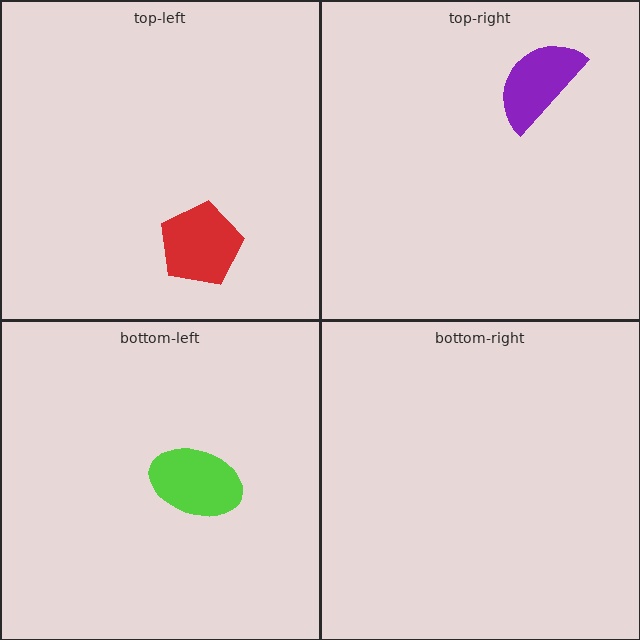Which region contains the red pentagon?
The top-left region.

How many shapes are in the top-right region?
1.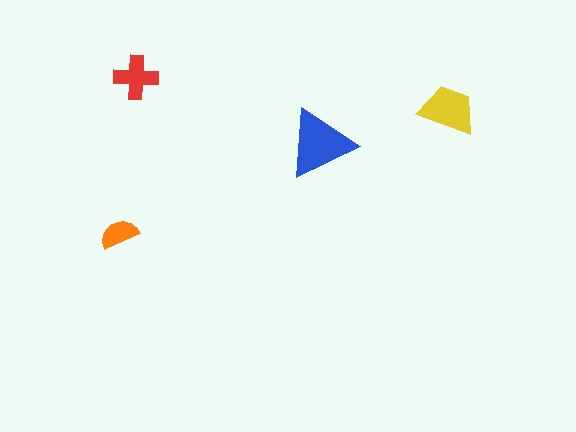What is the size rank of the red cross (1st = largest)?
3rd.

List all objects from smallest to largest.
The orange semicircle, the red cross, the yellow trapezoid, the blue triangle.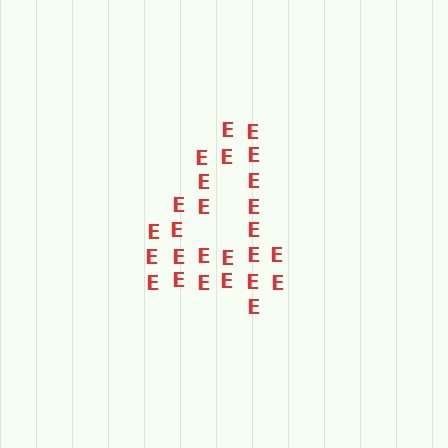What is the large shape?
The large shape is the digit 4.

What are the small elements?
The small elements are letter E's.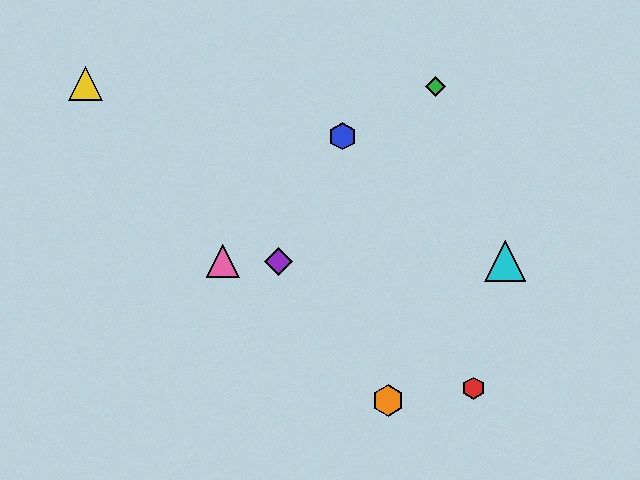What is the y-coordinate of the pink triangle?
The pink triangle is at y≈261.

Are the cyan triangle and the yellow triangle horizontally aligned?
No, the cyan triangle is at y≈261 and the yellow triangle is at y≈84.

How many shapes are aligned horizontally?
3 shapes (the purple diamond, the cyan triangle, the pink triangle) are aligned horizontally.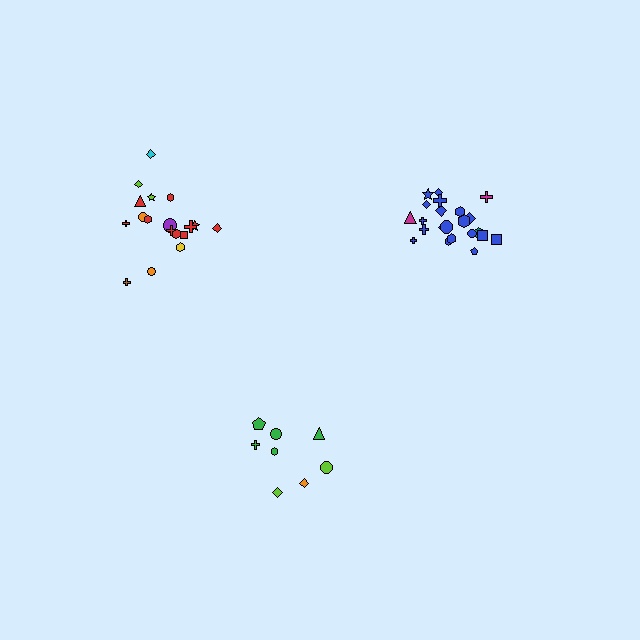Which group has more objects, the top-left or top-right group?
The top-right group.